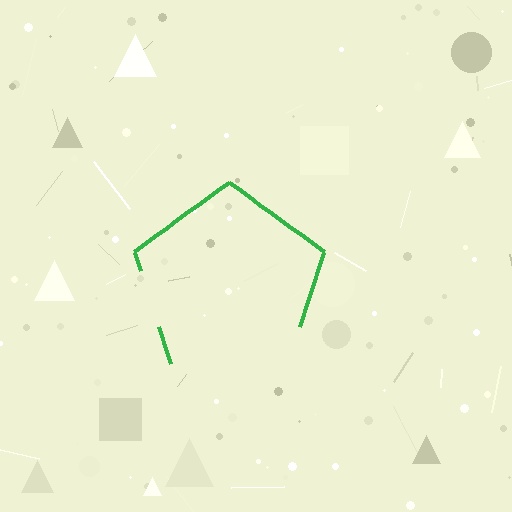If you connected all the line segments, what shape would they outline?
They would outline a pentagon.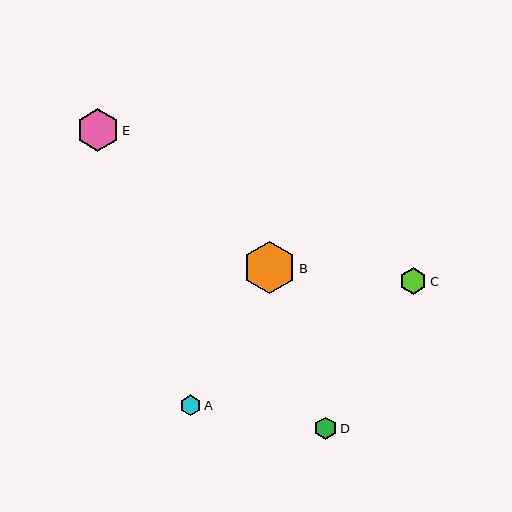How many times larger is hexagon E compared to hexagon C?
Hexagon E is approximately 1.6 times the size of hexagon C.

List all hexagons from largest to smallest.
From largest to smallest: B, E, C, D, A.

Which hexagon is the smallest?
Hexagon A is the smallest with a size of approximately 21 pixels.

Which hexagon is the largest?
Hexagon B is the largest with a size of approximately 53 pixels.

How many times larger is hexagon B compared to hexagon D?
Hexagon B is approximately 2.4 times the size of hexagon D.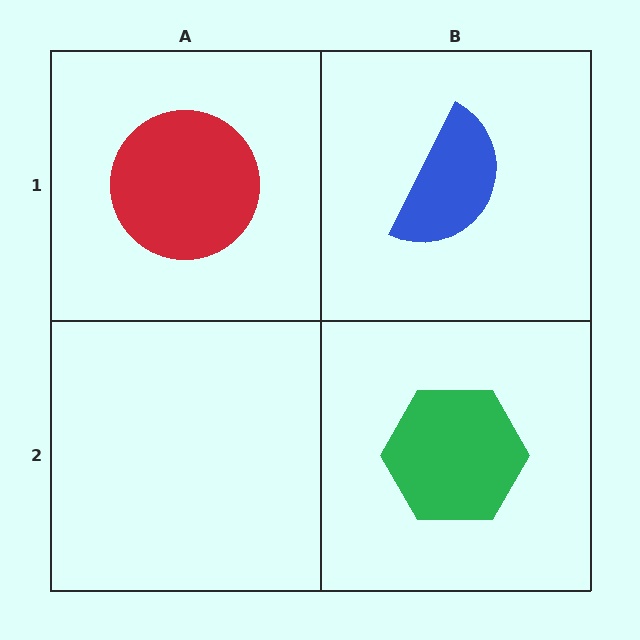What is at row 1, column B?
A blue semicircle.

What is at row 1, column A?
A red circle.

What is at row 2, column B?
A green hexagon.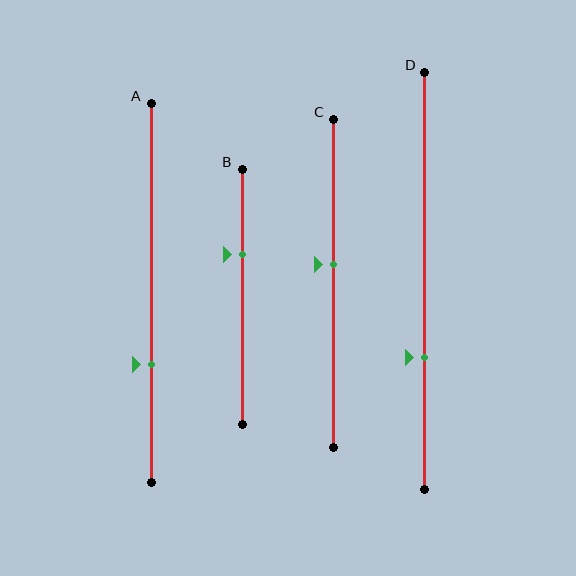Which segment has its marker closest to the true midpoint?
Segment C has its marker closest to the true midpoint.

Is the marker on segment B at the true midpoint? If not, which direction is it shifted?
No, the marker on segment B is shifted upward by about 17% of the segment length.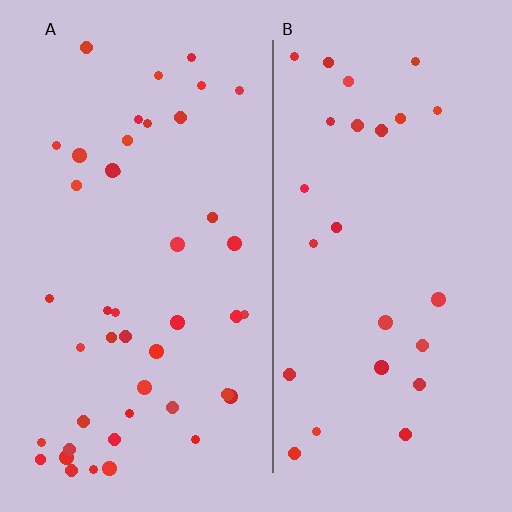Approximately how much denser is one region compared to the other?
Approximately 1.7× — region A over region B.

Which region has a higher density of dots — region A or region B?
A (the left).